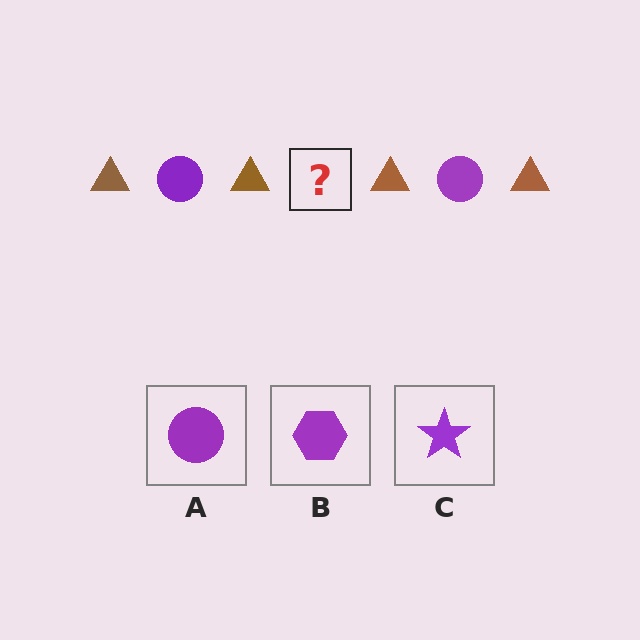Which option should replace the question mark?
Option A.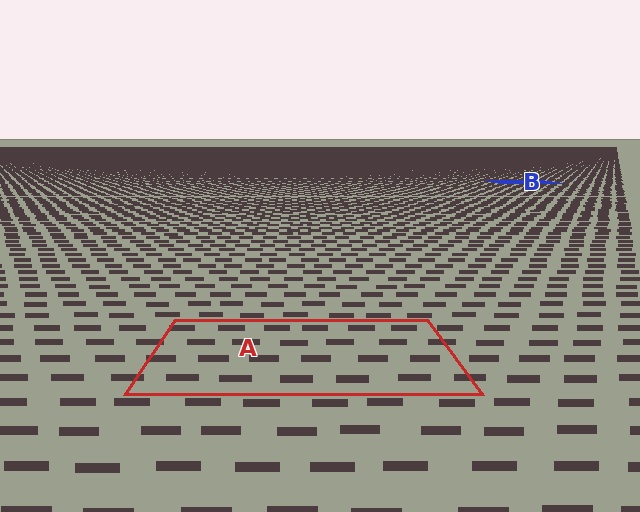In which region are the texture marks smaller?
The texture marks are smaller in region B, because it is farther away.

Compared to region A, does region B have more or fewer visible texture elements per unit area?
Region B has more texture elements per unit area — they are packed more densely because it is farther away.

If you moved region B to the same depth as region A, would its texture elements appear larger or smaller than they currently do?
They would appear larger. At a closer depth, the same texture elements are projected at a bigger on-screen size.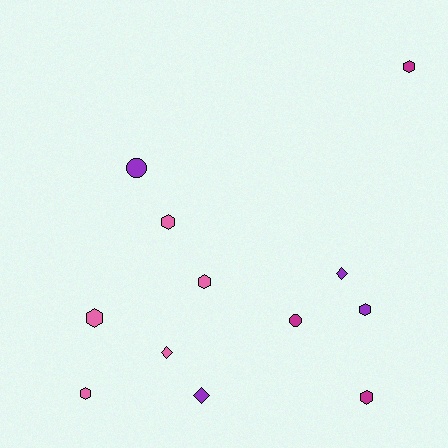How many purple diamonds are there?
There are 2 purple diamonds.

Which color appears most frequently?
Pink, with 5 objects.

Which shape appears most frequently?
Hexagon, with 7 objects.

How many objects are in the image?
There are 12 objects.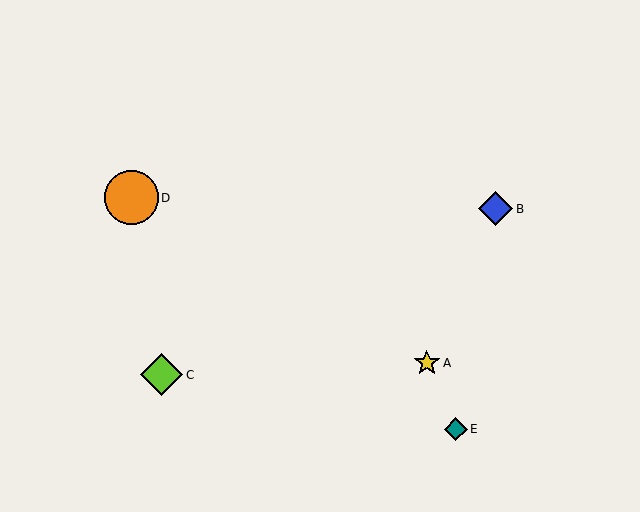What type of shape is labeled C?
Shape C is a lime diamond.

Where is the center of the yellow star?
The center of the yellow star is at (427, 363).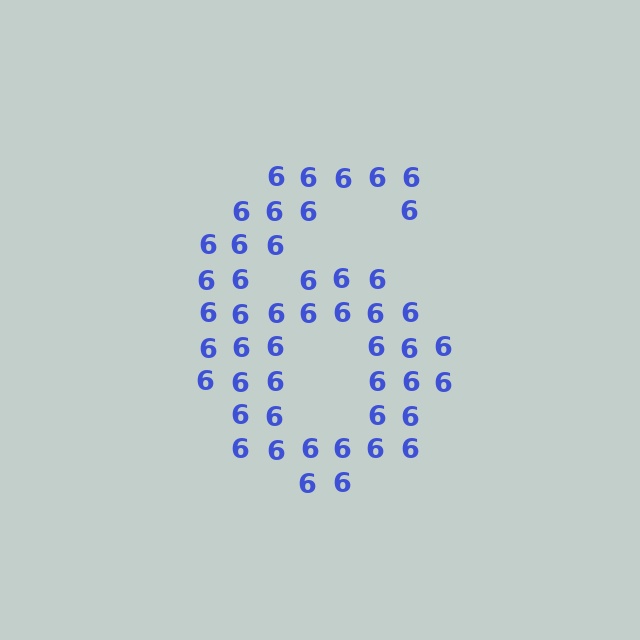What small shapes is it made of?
It is made of small digit 6's.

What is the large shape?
The large shape is the digit 6.